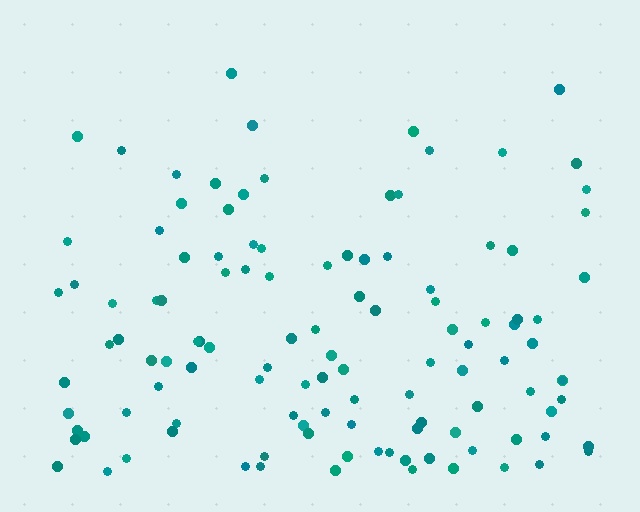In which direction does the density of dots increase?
From top to bottom, with the bottom side densest.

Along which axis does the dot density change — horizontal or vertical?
Vertical.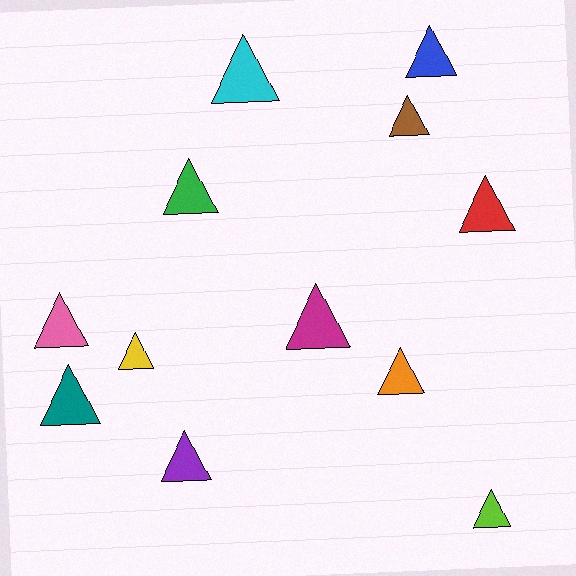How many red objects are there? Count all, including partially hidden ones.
There is 1 red object.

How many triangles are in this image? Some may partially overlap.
There are 12 triangles.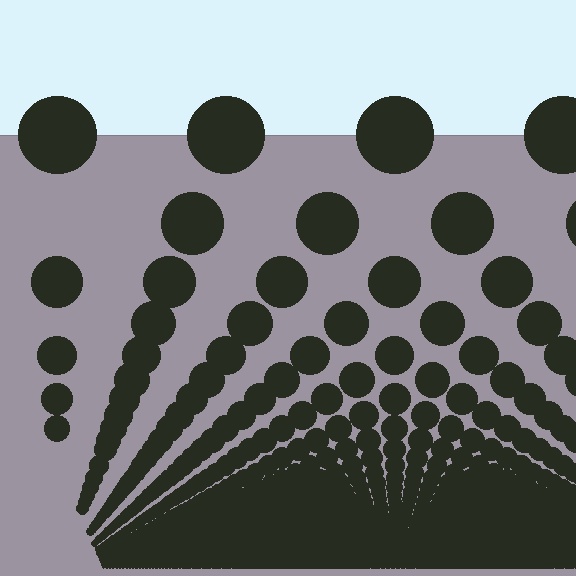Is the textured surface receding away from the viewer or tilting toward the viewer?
The surface appears to tilt toward the viewer. Texture elements get larger and sparser toward the top.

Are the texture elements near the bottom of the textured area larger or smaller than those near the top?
Smaller. The gradient is inverted — elements near the bottom are smaller and denser.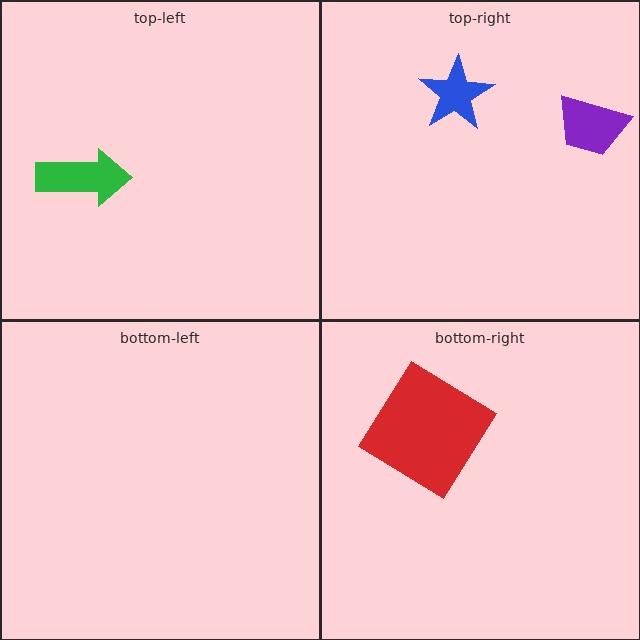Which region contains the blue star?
The top-right region.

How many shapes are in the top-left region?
1.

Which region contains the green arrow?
The top-left region.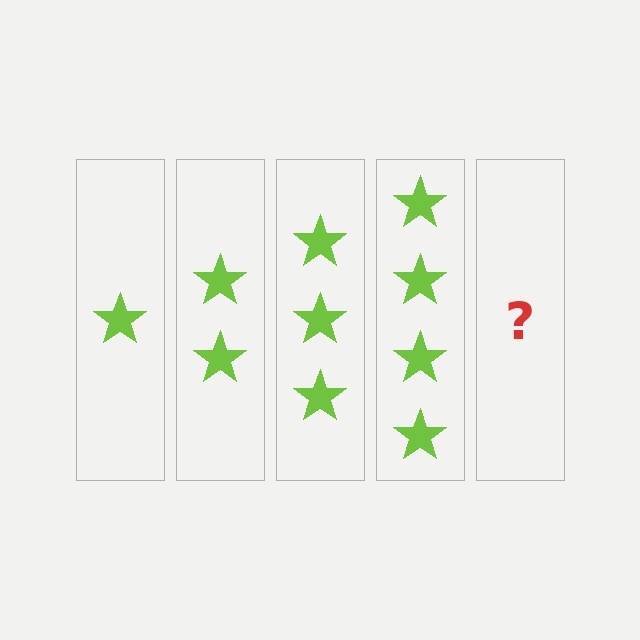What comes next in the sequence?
The next element should be 5 stars.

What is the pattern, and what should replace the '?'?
The pattern is that each step adds one more star. The '?' should be 5 stars.